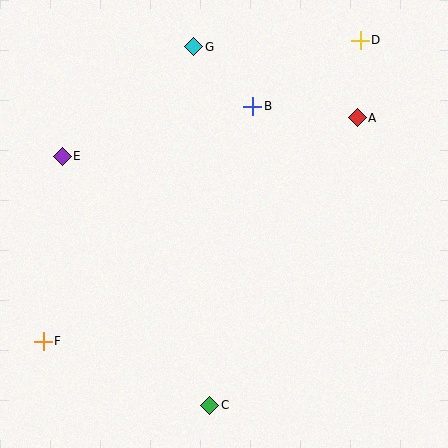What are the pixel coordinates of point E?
Point E is at (62, 156).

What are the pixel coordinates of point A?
Point A is at (357, 118).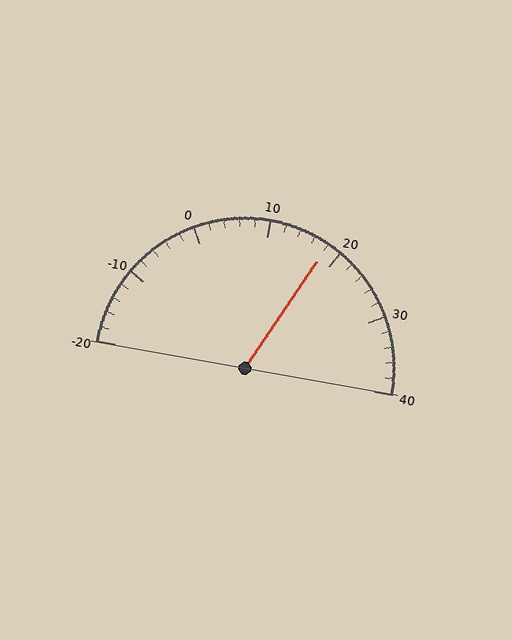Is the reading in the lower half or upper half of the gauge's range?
The reading is in the upper half of the range (-20 to 40).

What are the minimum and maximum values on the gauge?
The gauge ranges from -20 to 40.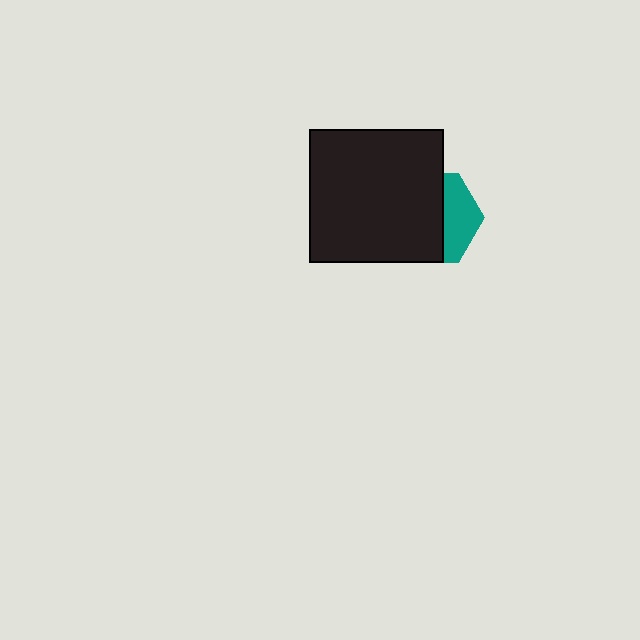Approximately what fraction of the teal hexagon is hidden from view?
Roughly 64% of the teal hexagon is hidden behind the black square.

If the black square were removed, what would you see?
You would see the complete teal hexagon.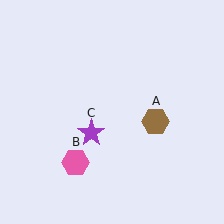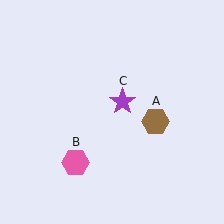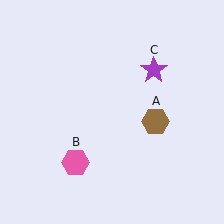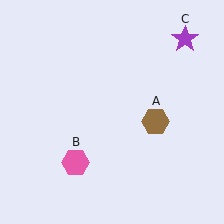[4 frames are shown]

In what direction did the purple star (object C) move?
The purple star (object C) moved up and to the right.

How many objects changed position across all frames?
1 object changed position: purple star (object C).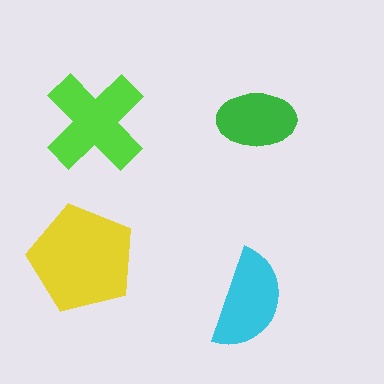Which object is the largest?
The yellow pentagon.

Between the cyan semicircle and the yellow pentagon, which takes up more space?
The yellow pentagon.